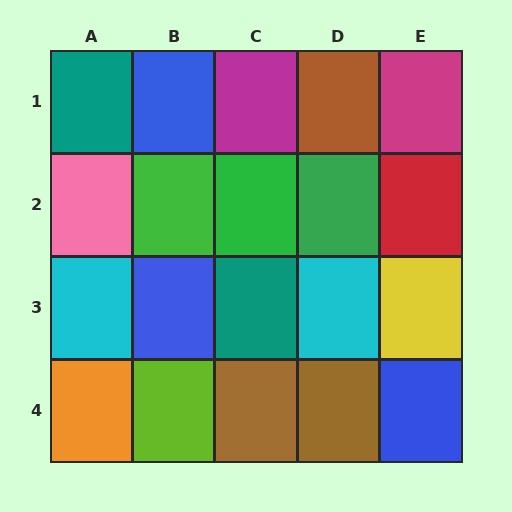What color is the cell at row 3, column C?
Teal.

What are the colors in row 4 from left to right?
Orange, lime, brown, brown, blue.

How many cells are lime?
1 cell is lime.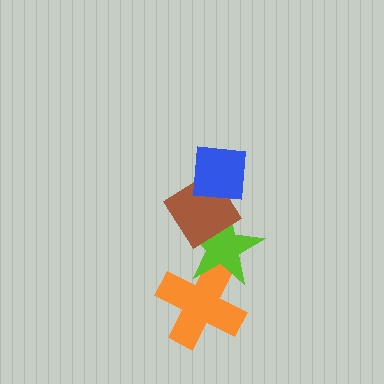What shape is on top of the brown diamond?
The blue square is on top of the brown diamond.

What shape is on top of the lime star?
The brown diamond is on top of the lime star.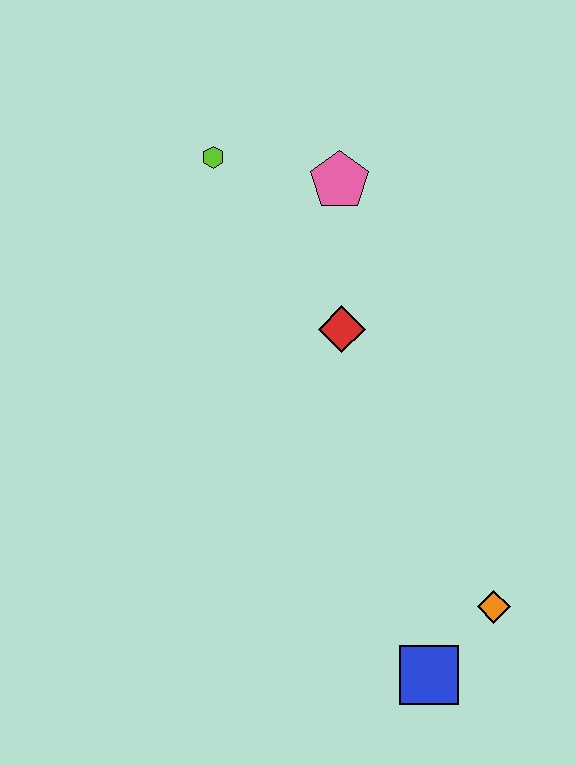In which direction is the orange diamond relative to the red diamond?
The orange diamond is below the red diamond.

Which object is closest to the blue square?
The orange diamond is closest to the blue square.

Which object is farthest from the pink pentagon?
The blue square is farthest from the pink pentagon.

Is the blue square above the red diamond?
No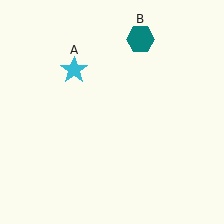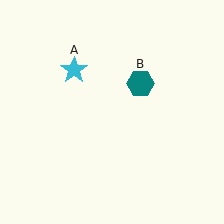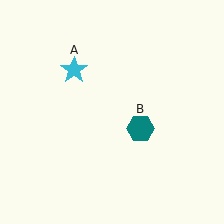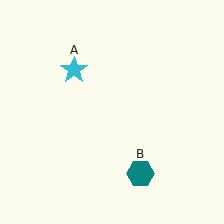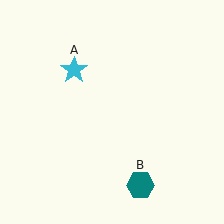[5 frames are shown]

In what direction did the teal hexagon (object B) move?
The teal hexagon (object B) moved down.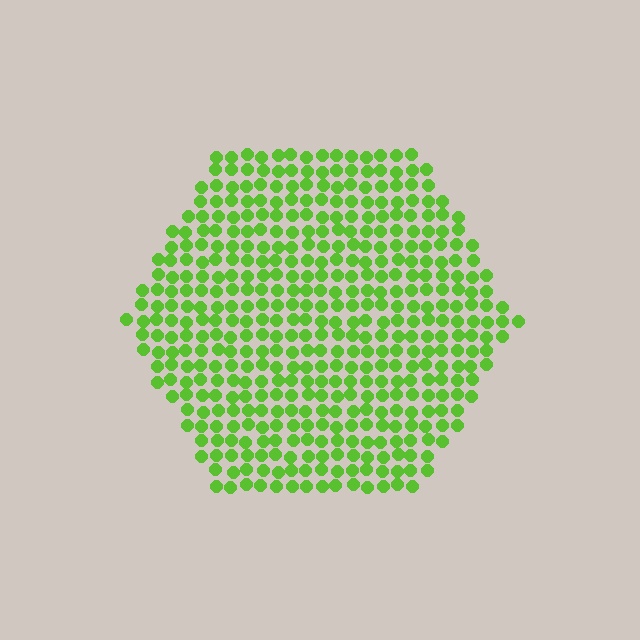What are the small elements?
The small elements are circles.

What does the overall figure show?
The overall figure shows a hexagon.